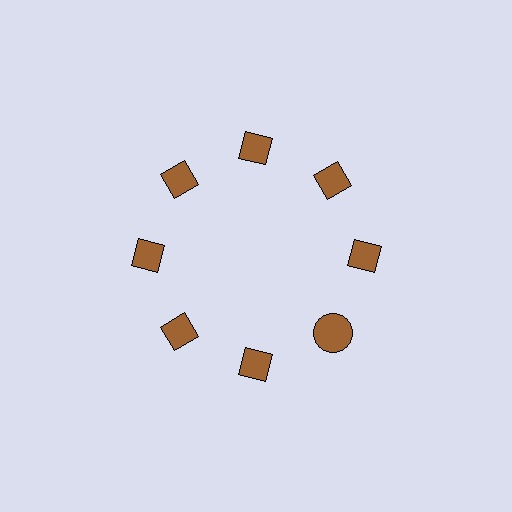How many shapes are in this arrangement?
There are 8 shapes arranged in a ring pattern.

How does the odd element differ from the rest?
It has a different shape: circle instead of diamond.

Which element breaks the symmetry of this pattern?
The brown circle at roughly the 4 o'clock position breaks the symmetry. All other shapes are brown diamonds.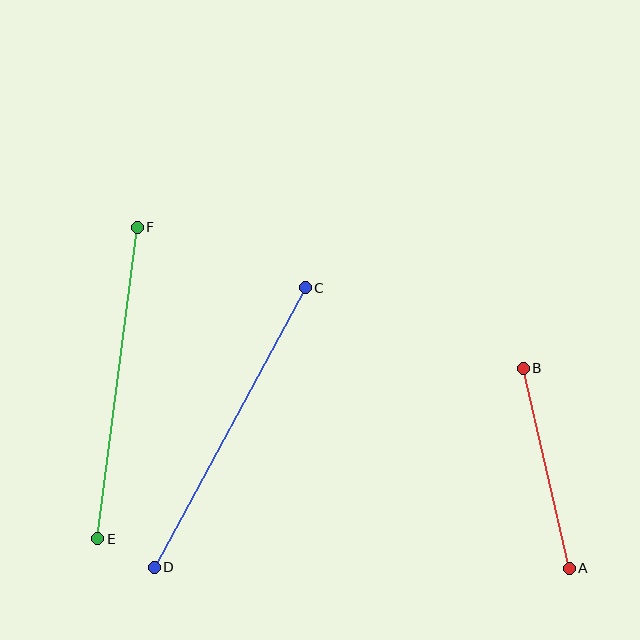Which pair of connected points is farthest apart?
Points C and D are farthest apart.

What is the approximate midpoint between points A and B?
The midpoint is at approximately (546, 468) pixels.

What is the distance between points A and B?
The distance is approximately 205 pixels.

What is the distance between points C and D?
The distance is approximately 318 pixels.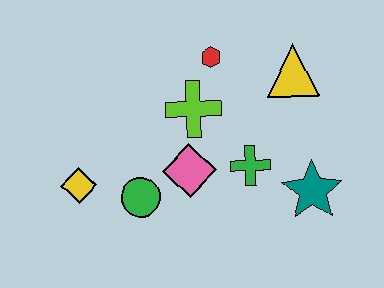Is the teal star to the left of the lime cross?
No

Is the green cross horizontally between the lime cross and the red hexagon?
No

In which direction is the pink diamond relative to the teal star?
The pink diamond is to the left of the teal star.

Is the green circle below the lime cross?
Yes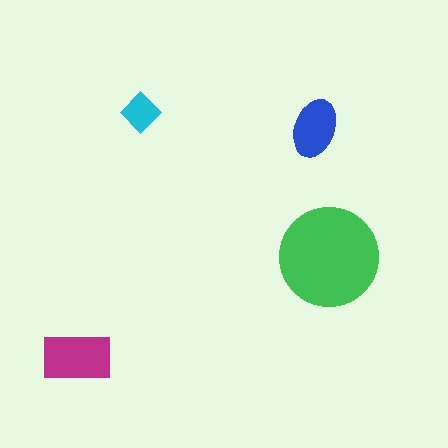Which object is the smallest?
The cyan diamond.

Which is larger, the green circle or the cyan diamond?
The green circle.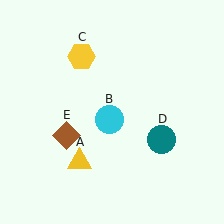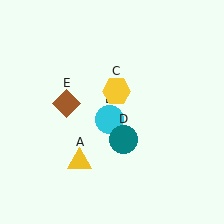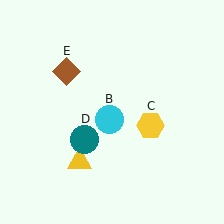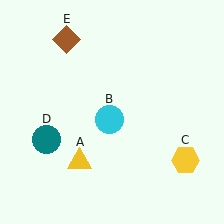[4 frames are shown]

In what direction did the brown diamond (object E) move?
The brown diamond (object E) moved up.